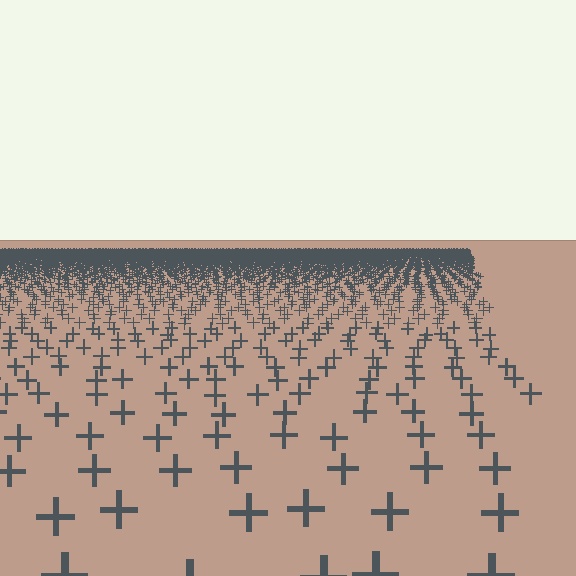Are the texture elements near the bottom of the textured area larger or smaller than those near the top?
Larger. Near the bottom, elements are closer to the viewer and appear at a bigger on-screen size.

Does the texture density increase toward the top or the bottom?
Density increases toward the top.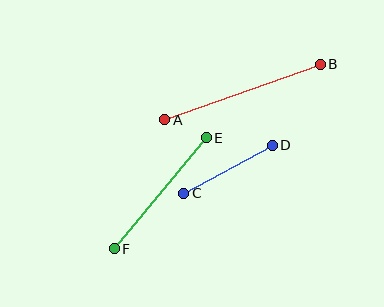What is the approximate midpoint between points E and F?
The midpoint is at approximately (160, 193) pixels.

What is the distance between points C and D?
The distance is approximately 101 pixels.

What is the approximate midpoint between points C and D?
The midpoint is at approximately (228, 169) pixels.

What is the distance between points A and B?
The distance is approximately 165 pixels.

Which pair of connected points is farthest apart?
Points A and B are farthest apart.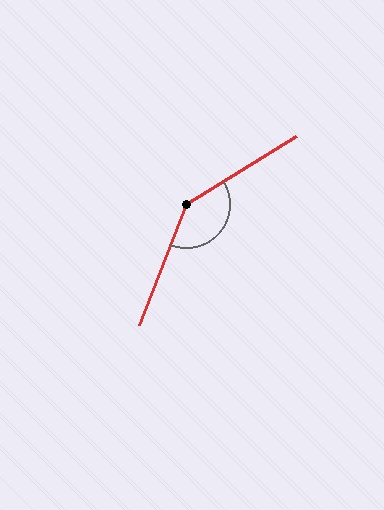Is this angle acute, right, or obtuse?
It is obtuse.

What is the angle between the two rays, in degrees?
Approximately 143 degrees.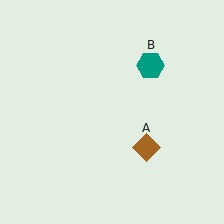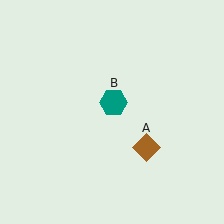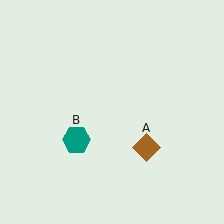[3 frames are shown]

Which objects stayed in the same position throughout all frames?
Brown diamond (object A) remained stationary.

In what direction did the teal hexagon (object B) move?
The teal hexagon (object B) moved down and to the left.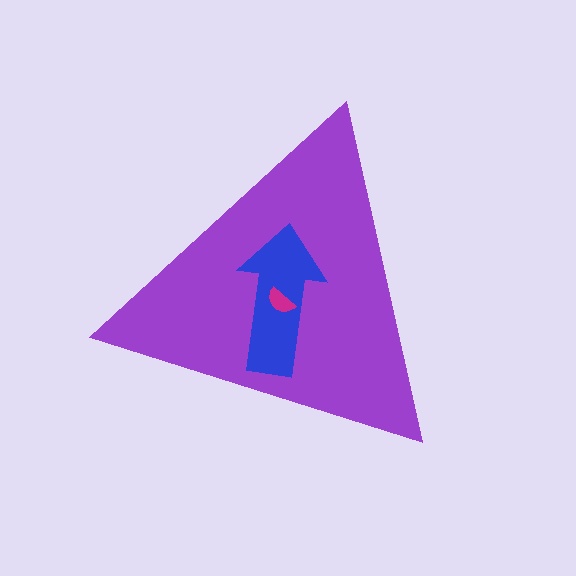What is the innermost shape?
The magenta semicircle.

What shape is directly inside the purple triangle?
The blue arrow.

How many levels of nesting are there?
3.